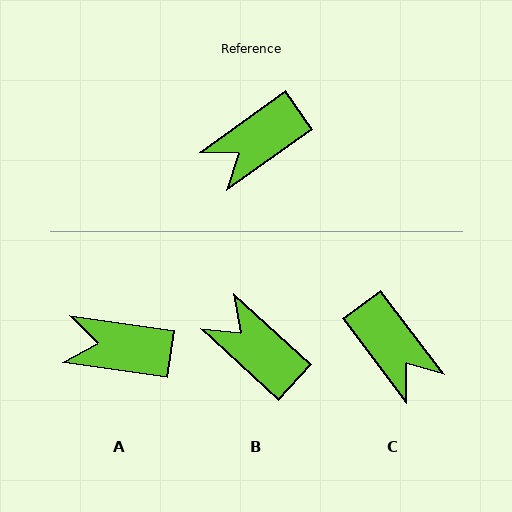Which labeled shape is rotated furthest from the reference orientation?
C, about 92 degrees away.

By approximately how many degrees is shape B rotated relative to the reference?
Approximately 78 degrees clockwise.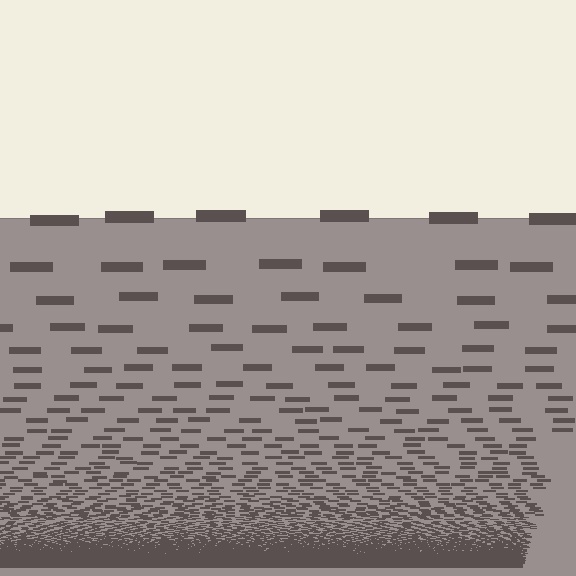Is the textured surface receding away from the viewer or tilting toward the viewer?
The surface appears to tilt toward the viewer. Texture elements get larger and sparser toward the top.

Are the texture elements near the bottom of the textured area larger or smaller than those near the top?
Smaller. The gradient is inverted — elements near the bottom are smaller and denser.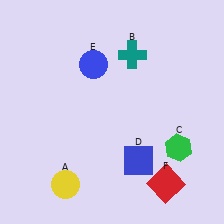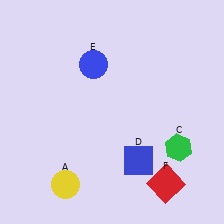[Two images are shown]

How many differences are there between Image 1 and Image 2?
There is 1 difference between the two images.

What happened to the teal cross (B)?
The teal cross (B) was removed in Image 2. It was in the top-right area of Image 1.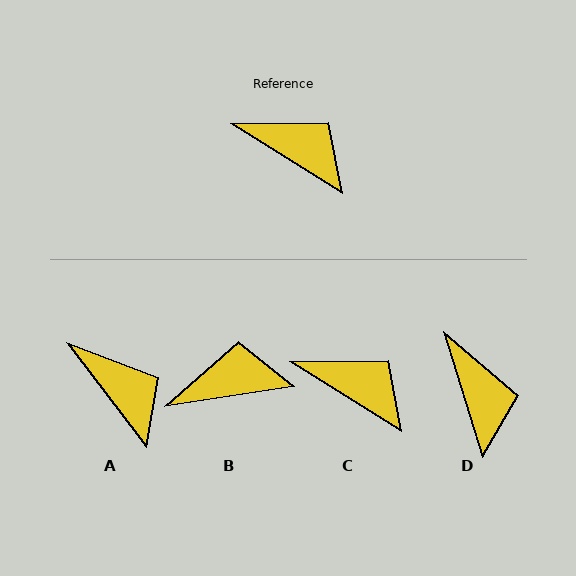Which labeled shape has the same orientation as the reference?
C.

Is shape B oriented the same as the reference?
No, it is off by about 40 degrees.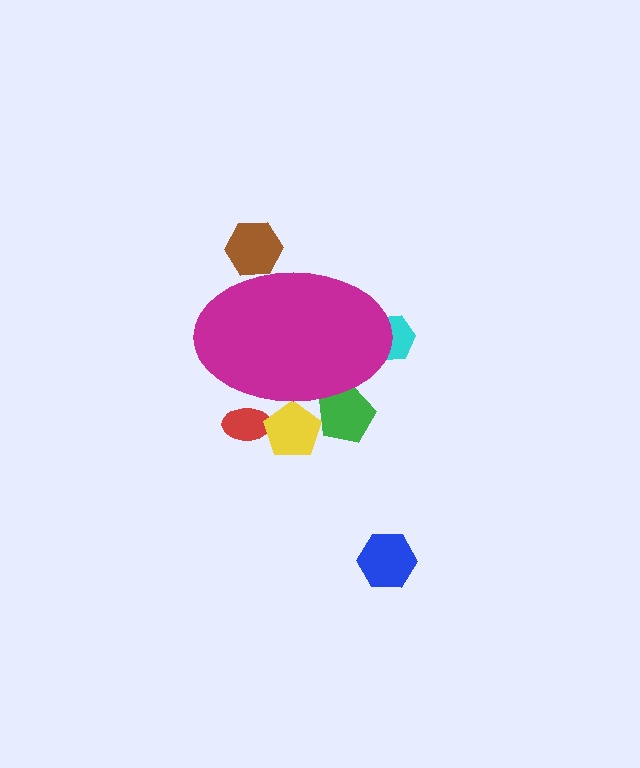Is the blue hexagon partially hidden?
No, the blue hexagon is fully visible.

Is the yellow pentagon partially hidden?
Yes, the yellow pentagon is partially hidden behind the magenta ellipse.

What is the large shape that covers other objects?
A magenta ellipse.